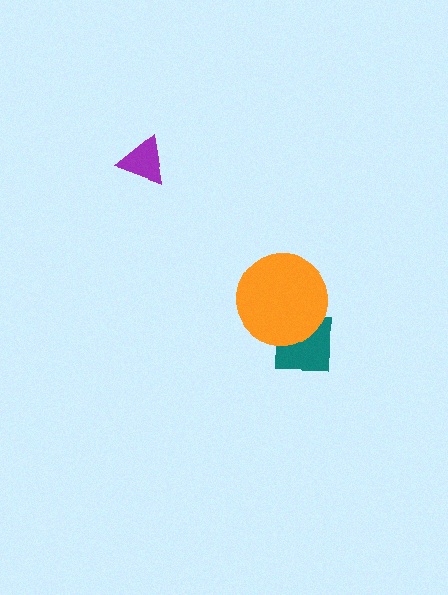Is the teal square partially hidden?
Yes, it is partially covered by another shape.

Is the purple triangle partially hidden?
No, no other shape covers it.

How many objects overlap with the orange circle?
1 object overlaps with the orange circle.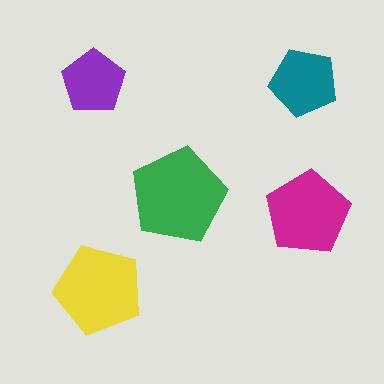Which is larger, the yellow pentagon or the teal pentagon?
The yellow one.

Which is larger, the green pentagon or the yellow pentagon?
The green one.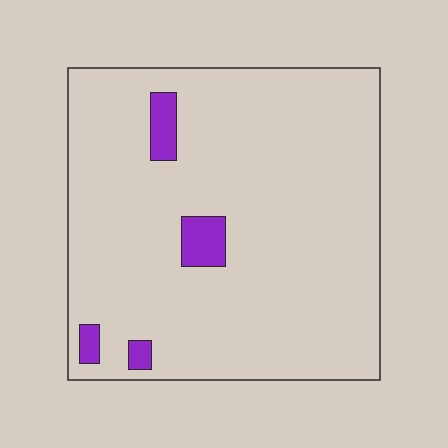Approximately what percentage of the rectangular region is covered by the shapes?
Approximately 5%.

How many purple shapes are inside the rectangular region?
4.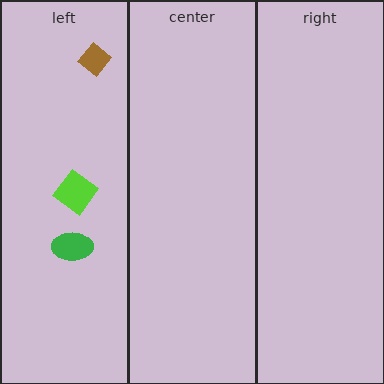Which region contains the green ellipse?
The left region.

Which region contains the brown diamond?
The left region.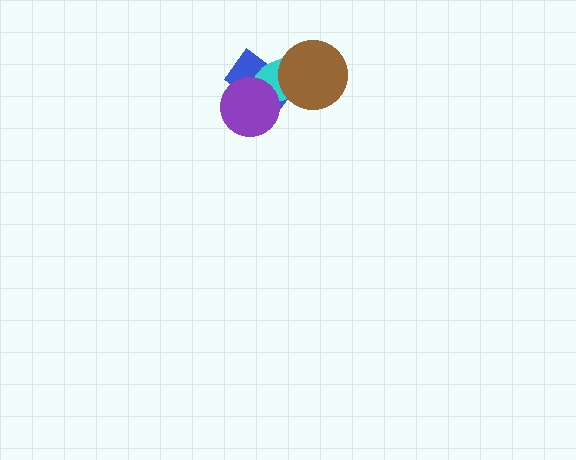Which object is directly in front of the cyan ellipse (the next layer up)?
The brown circle is directly in front of the cyan ellipse.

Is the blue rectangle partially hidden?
Yes, it is partially covered by another shape.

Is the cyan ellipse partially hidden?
Yes, it is partially covered by another shape.